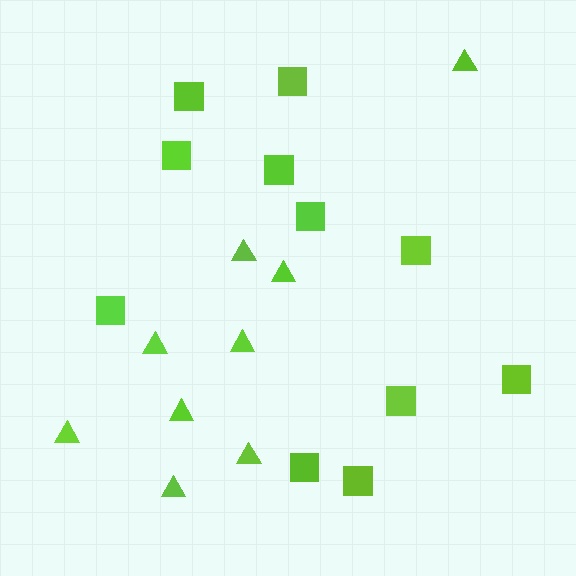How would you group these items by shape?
There are 2 groups: one group of squares (11) and one group of triangles (9).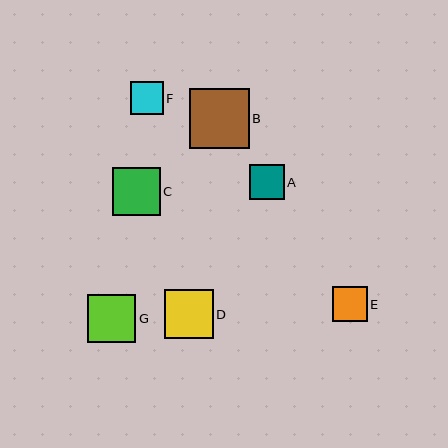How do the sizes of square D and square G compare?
Square D and square G are approximately the same size.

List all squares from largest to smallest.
From largest to smallest: B, D, G, C, A, E, F.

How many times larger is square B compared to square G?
Square B is approximately 1.2 times the size of square G.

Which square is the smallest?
Square F is the smallest with a size of approximately 33 pixels.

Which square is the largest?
Square B is the largest with a size of approximately 59 pixels.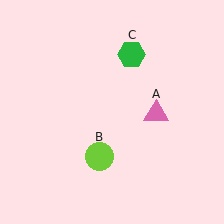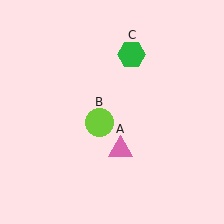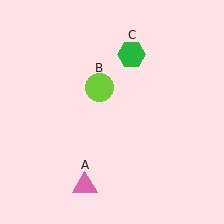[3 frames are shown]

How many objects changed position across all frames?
2 objects changed position: pink triangle (object A), lime circle (object B).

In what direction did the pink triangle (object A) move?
The pink triangle (object A) moved down and to the left.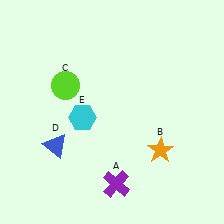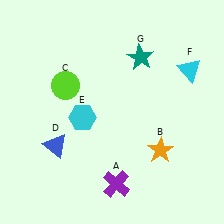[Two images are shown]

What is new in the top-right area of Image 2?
A cyan triangle (F) was added in the top-right area of Image 2.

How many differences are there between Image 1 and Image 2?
There are 2 differences between the two images.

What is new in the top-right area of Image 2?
A teal star (G) was added in the top-right area of Image 2.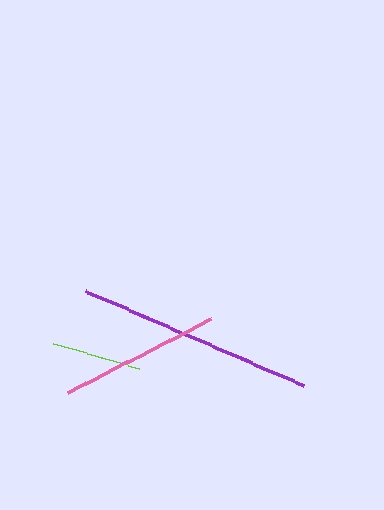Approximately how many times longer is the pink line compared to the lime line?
The pink line is approximately 1.8 times the length of the lime line.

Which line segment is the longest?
The purple line is the longest at approximately 237 pixels.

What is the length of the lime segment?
The lime segment is approximately 91 pixels long.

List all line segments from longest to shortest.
From longest to shortest: purple, pink, lime.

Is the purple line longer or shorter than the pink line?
The purple line is longer than the pink line.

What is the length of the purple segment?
The purple segment is approximately 237 pixels long.